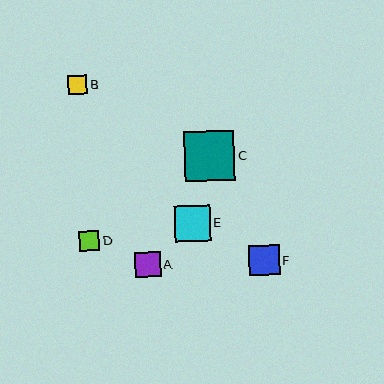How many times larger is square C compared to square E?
Square C is approximately 1.4 times the size of square E.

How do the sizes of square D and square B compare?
Square D and square B are approximately the same size.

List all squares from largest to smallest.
From largest to smallest: C, E, F, A, D, B.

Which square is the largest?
Square C is the largest with a size of approximately 50 pixels.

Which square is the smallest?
Square B is the smallest with a size of approximately 19 pixels.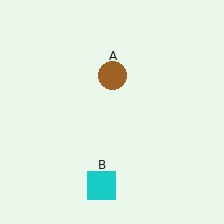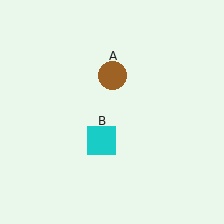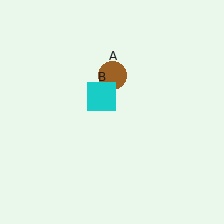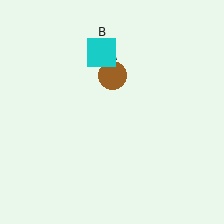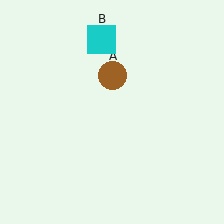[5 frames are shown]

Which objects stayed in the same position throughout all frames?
Brown circle (object A) remained stationary.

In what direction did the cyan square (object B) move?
The cyan square (object B) moved up.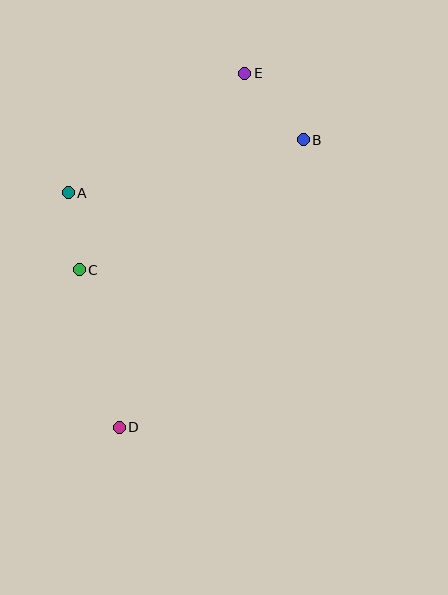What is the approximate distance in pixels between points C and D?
The distance between C and D is approximately 162 pixels.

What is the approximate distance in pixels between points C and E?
The distance between C and E is approximately 257 pixels.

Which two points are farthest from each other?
Points D and E are farthest from each other.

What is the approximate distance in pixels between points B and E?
The distance between B and E is approximately 88 pixels.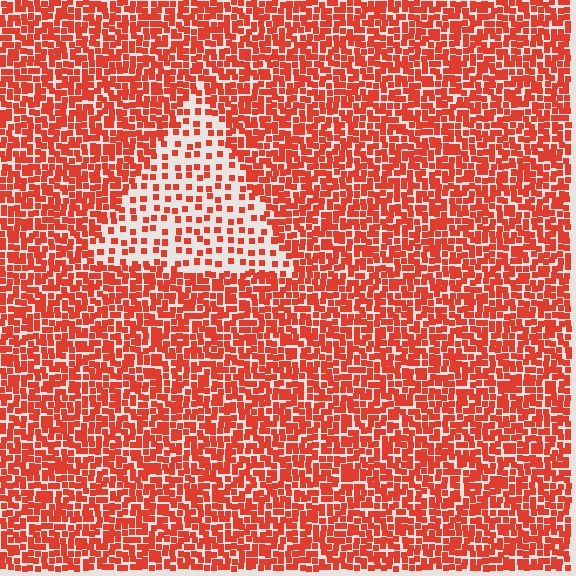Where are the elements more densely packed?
The elements are more densely packed outside the triangle boundary.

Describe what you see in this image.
The image contains small red elements arranged at two different densities. A triangle-shaped region is visible where the elements are less densely packed than the surrounding area.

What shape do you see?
I see a triangle.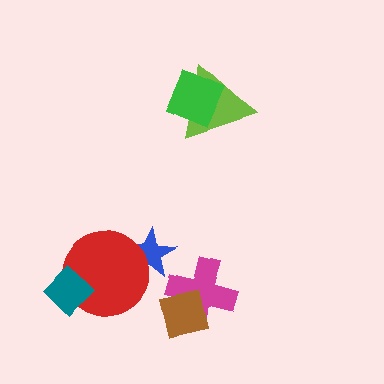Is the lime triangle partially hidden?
Yes, it is partially covered by another shape.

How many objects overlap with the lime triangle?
1 object overlaps with the lime triangle.